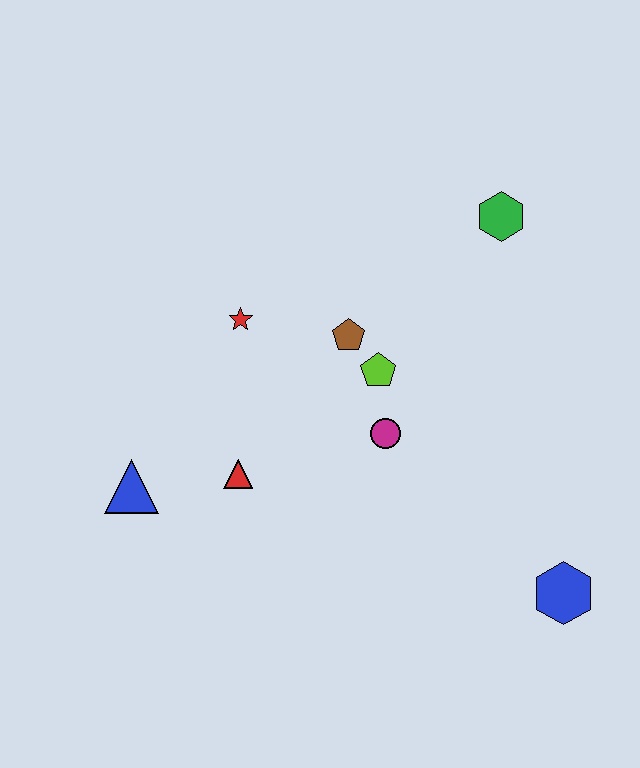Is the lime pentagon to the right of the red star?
Yes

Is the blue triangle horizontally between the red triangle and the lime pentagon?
No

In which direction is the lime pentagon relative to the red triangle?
The lime pentagon is to the right of the red triangle.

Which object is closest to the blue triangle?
The red triangle is closest to the blue triangle.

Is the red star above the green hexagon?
No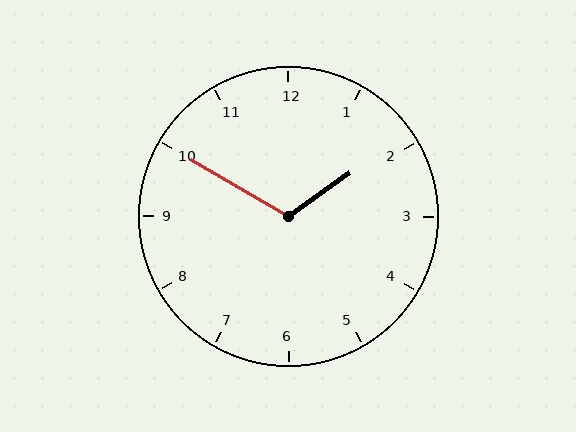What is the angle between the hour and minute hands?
Approximately 115 degrees.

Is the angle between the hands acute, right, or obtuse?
It is obtuse.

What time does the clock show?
1:50.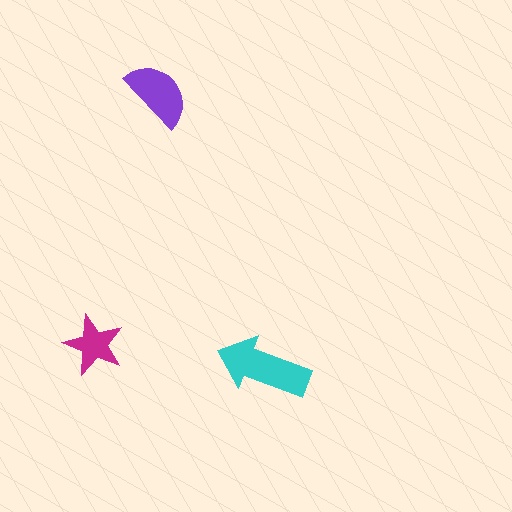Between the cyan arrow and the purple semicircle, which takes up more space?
The cyan arrow.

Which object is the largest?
The cyan arrow.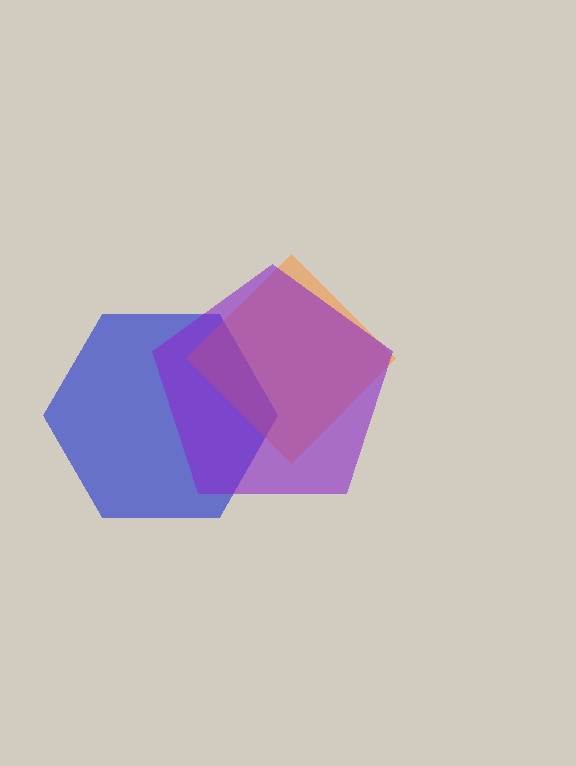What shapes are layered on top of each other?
The layered shapes are: a blue hexagon, an orange diamond, a purple pentagon.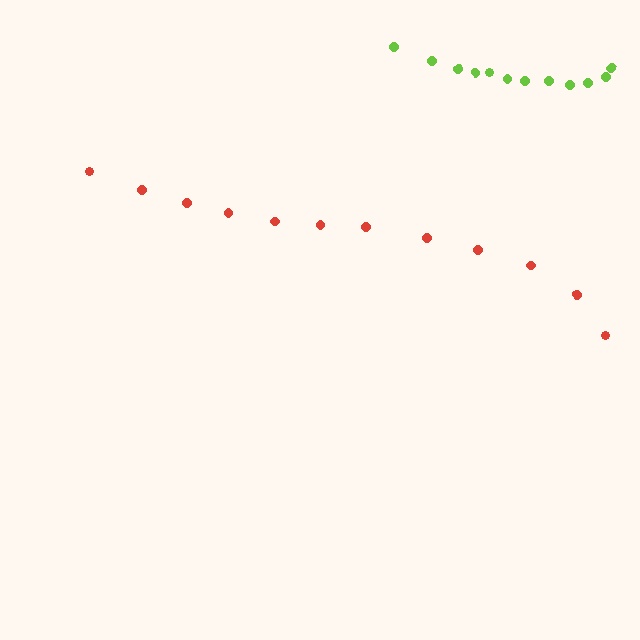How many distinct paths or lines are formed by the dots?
There are 2 distinct paths.